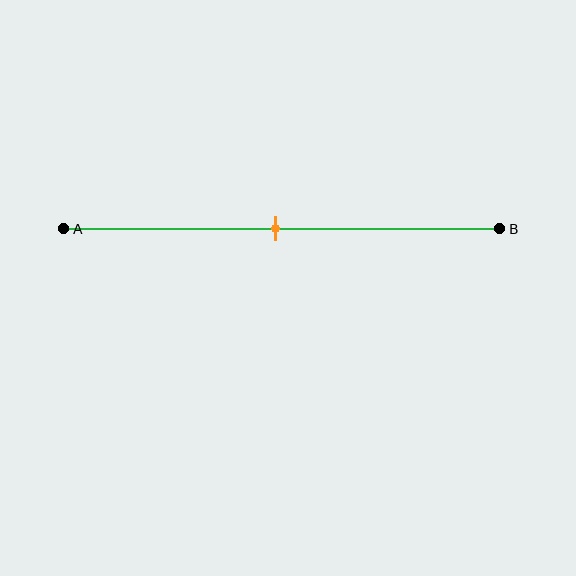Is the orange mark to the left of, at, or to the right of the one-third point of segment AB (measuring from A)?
The orange mark is to the right of the one-third point of segment AB.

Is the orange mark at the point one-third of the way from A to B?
No, the mark is at about 50% from A, not at the 33% one-third point.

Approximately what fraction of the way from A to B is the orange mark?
The orange mark is approximately 50% of the way from A to B.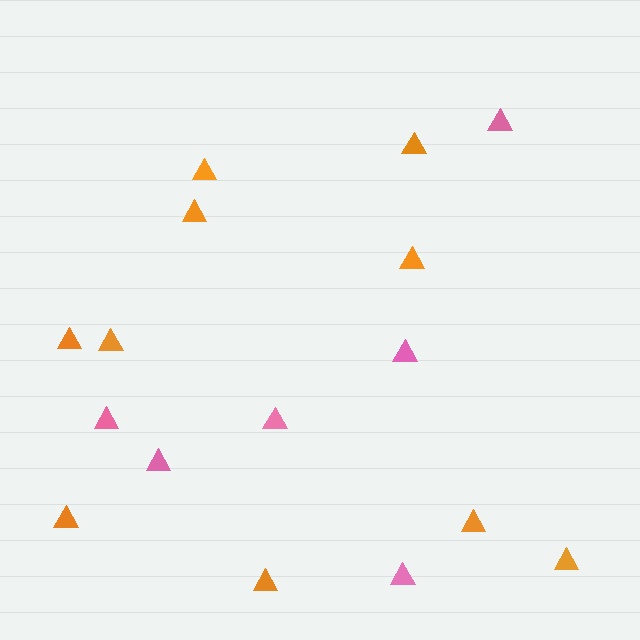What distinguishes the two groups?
There are 2 groups: one group of pink triangles (6) and one group of orange triangles (10).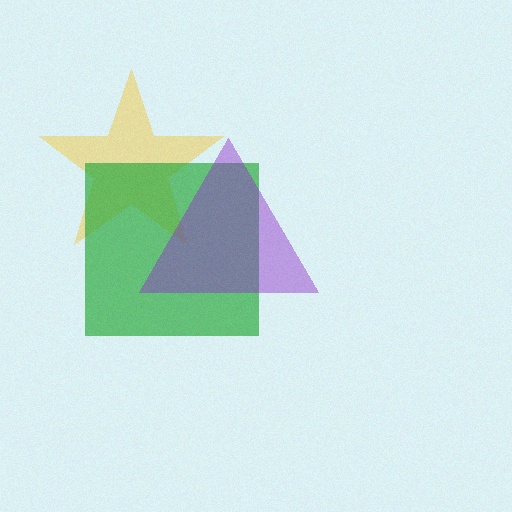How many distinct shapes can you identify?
There are 3 distinct shapes: a yellow star, a green square, a purple triangle.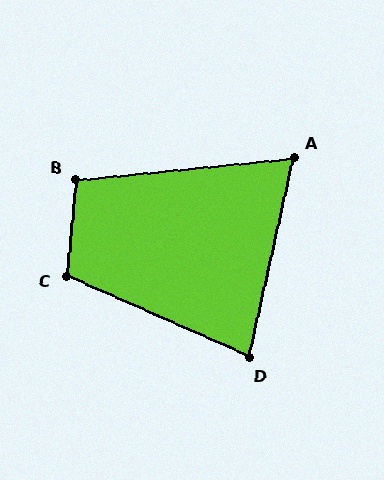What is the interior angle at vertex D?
Approximately 79 degrees (acute).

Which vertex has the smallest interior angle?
A, at approximately 72 degrees.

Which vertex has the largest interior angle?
C, at approximately 108 degrees.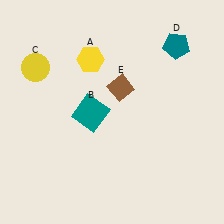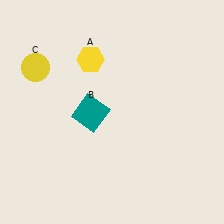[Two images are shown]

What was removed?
The teal pentagon (D), the brown diamond (E) were removed in Image 2.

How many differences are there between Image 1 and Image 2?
There are 2 differences between the two images.